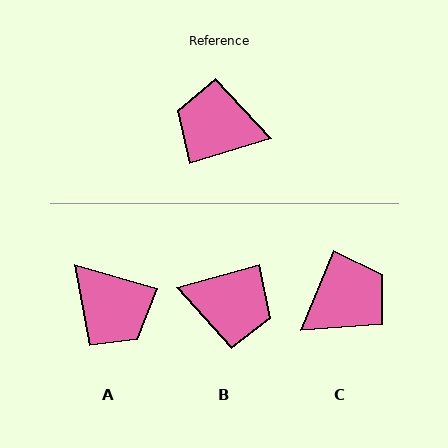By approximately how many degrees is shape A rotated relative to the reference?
Approximately 146 degrees counter-clockwise.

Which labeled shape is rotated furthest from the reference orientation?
B, about 178 degrees away.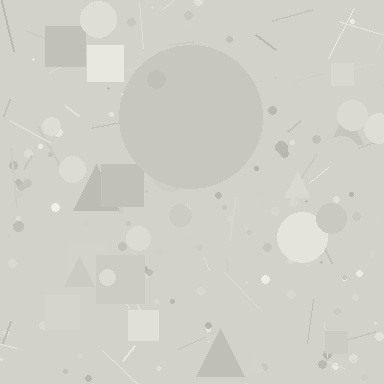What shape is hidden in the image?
A circle is hidden in the image.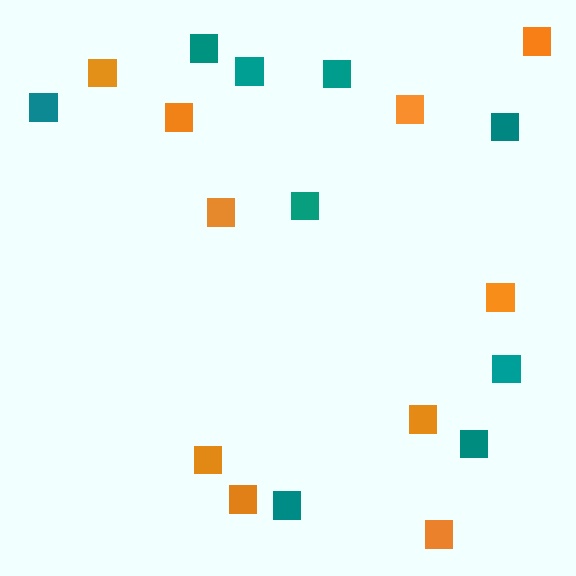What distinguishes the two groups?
There are 2 groups: one group of orange squares (10) and one group of teal squares (9).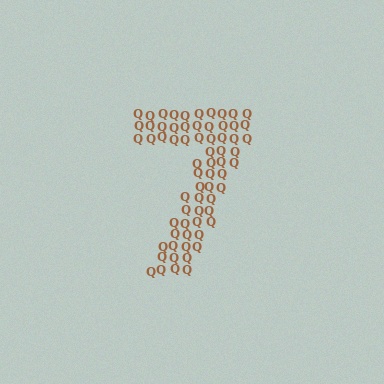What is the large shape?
The large shape is the digit 7.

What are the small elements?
The small elements are letter Q's.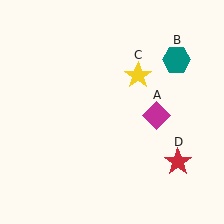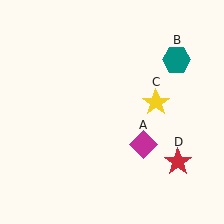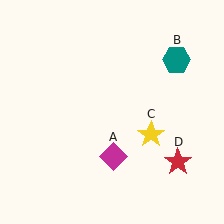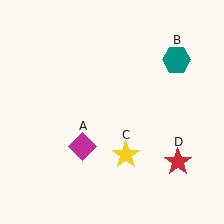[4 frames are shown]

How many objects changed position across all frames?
2 objects changed position: magenta diamond (object A), yellow star (object C).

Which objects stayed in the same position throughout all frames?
Teal hexagon (object B) and red star (object D) remained stationary.